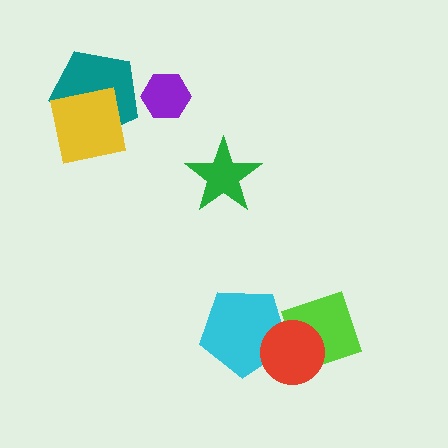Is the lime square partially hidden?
Yes, it is partially covered by another shape.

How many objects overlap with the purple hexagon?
0 objects overlap with the purple hexagon.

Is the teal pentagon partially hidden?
Yes, it is partially covered by another shape.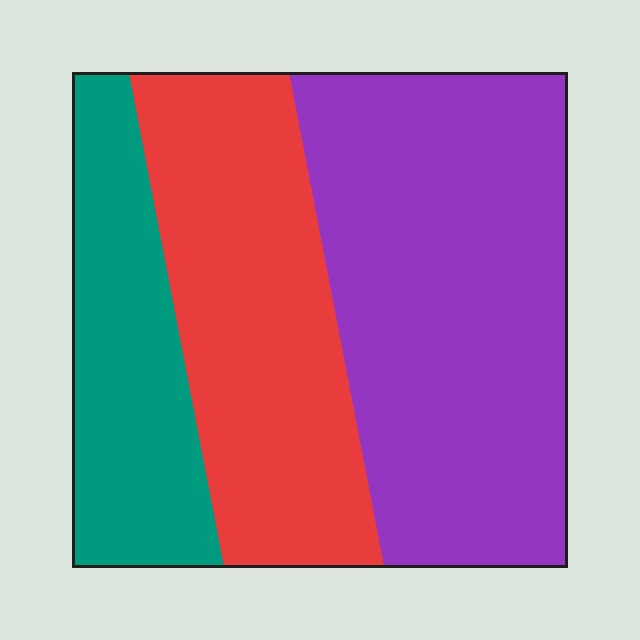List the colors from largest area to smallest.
From largest to smallest: purple, red, teal.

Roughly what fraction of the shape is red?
Red covers 32% of the shape.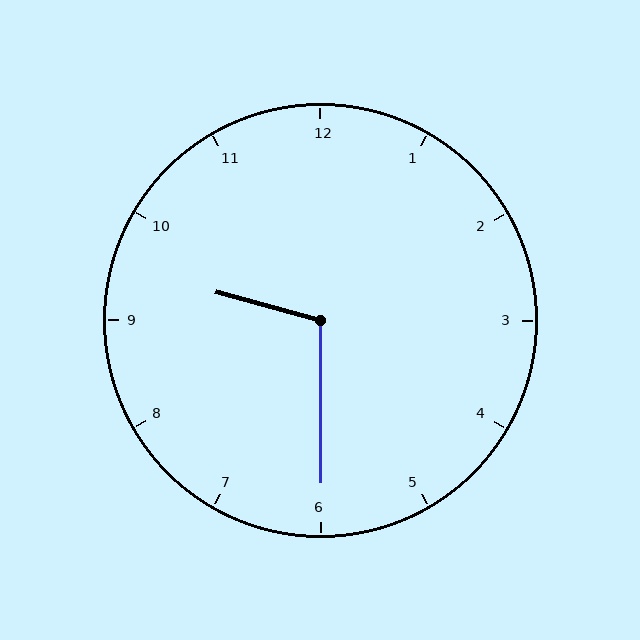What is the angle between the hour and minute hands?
Approximately 105 degrees.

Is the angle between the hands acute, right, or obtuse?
It is obtuse.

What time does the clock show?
9:30.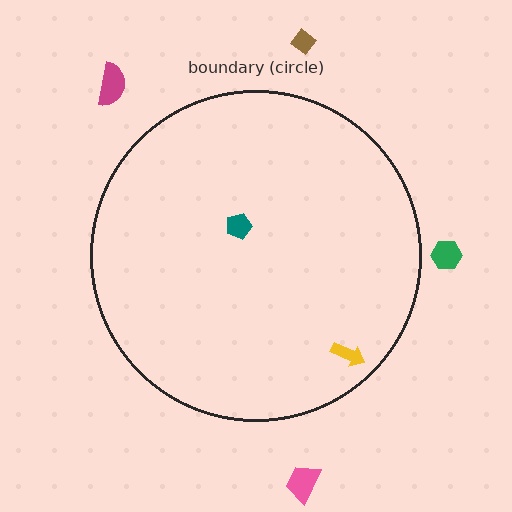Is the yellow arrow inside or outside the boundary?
Inside.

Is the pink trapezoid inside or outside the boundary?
Outside.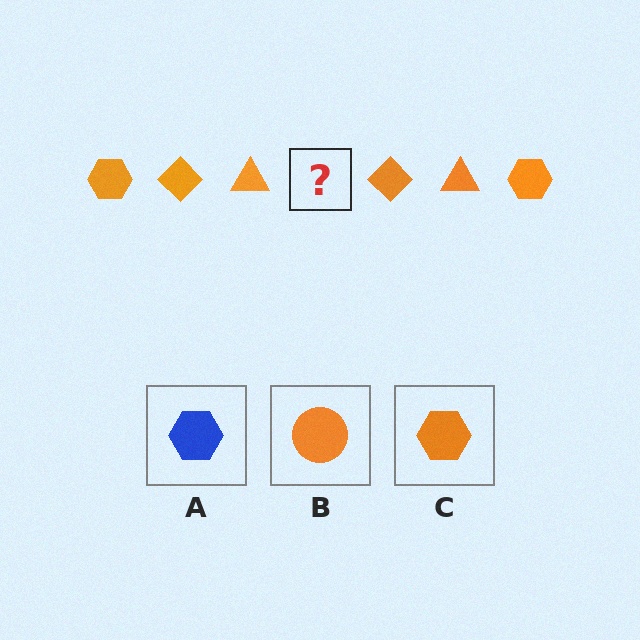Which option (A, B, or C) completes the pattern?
C.